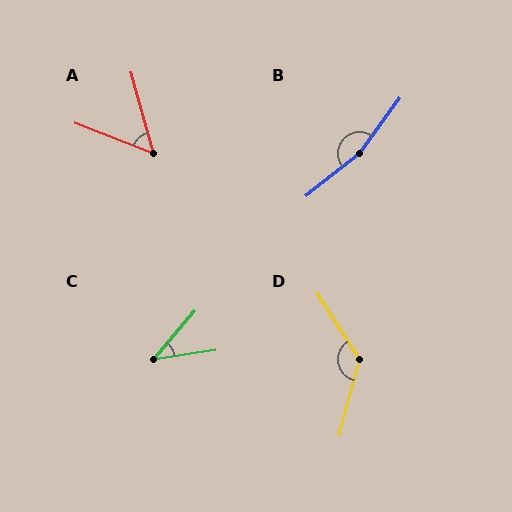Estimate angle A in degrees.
Approximately 53 degrees.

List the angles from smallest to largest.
C (40°), A (53°), D (133°), B (165°).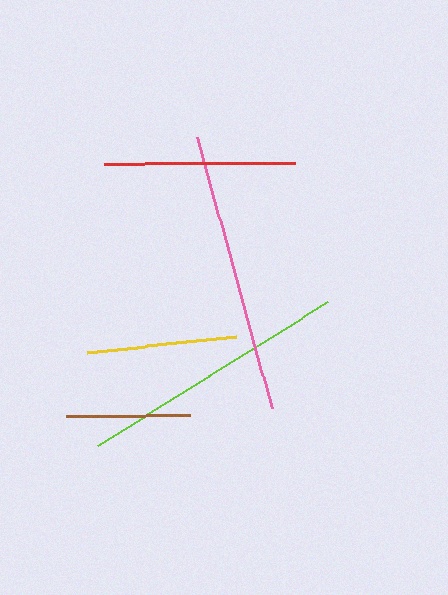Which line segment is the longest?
The pink line is the longest at approximately 280 pixels.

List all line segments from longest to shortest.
From longest to shortest: pink, lime, red, yellow, brown.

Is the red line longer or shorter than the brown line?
The red line is longer than the brown line.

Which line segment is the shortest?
The brown line is the shortest at approximately 125 pixels.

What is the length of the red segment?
The red segment is approximately 191 pixels long.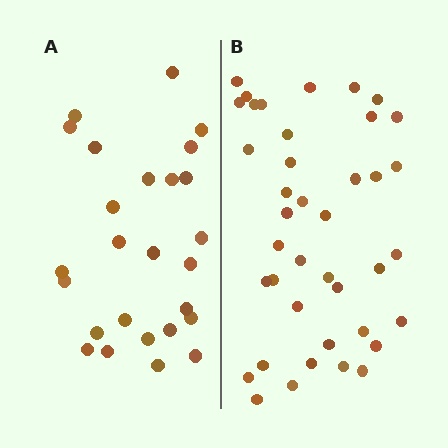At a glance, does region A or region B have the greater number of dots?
Region B (the right region) has more dots.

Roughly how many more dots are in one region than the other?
Region B has approximately 15 more dots than region A.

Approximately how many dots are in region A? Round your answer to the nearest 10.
About 30 dots. (The exact count is 26, which rounds to 30.)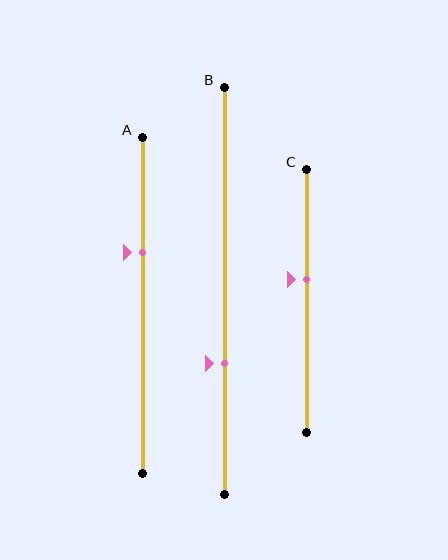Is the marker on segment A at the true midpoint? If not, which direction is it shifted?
No, the marker on segment A is shifted upward by about 16% of the segment length.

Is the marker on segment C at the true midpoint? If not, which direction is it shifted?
No, the marker on segment C is shifted upward by about 8% of the segment length.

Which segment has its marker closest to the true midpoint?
Segment C has its marker closest to the true midpoint.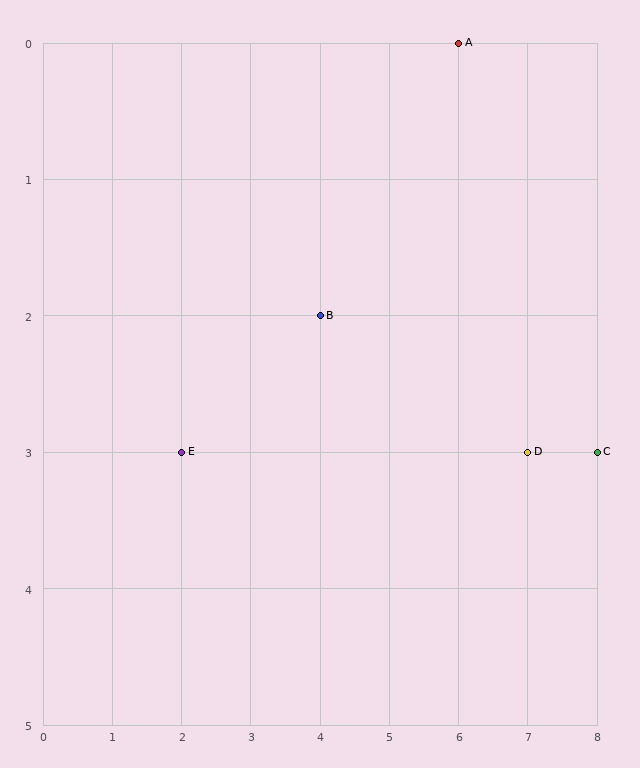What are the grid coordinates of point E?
Point E is at grid coordinates (2, 3).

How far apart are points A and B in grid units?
Points A and B are 2 columns and 2 rows apart (about 2.8 grid units diagonally).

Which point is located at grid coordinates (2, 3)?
Point E is at (2, 3).